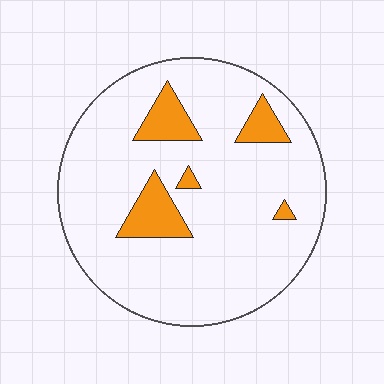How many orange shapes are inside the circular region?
5.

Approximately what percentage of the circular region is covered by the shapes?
Approximately 10%.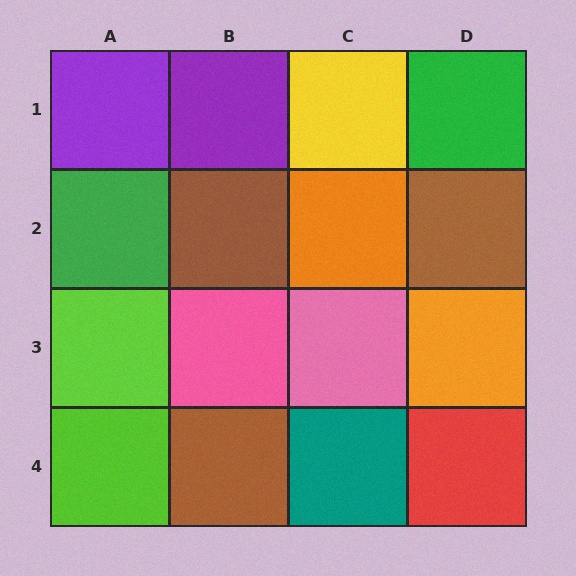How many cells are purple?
2 cells are purple.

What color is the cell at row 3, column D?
Orange.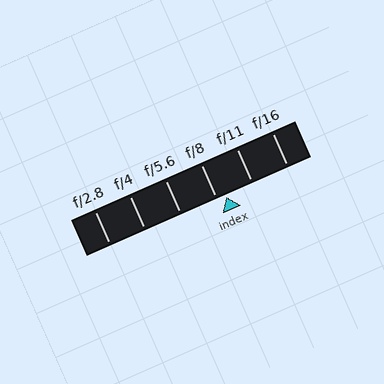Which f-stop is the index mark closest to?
The index mark is closest to f/8.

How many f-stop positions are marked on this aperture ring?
There are 6 f-stop positions marked.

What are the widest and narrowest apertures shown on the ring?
The widest aperture shown is f/2.8 and the narrowest is f/16.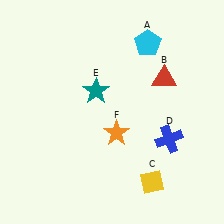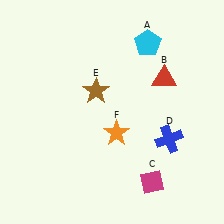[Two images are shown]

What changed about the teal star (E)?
In Image 1, E is teal. In Image 2, it changed to brown.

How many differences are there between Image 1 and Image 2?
There are 2 differences between the two images.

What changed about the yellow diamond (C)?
In Image 1, C is yellow. In Image 2, it changed to magenta.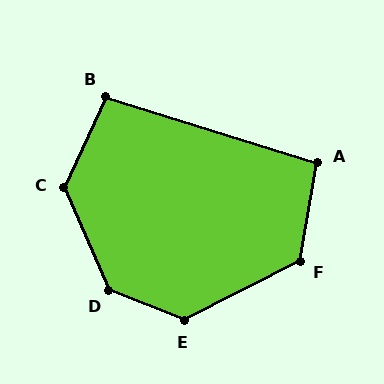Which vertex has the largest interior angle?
D, at approximately 136 degrees.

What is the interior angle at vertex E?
Approximately 131 degrees (obtuse).